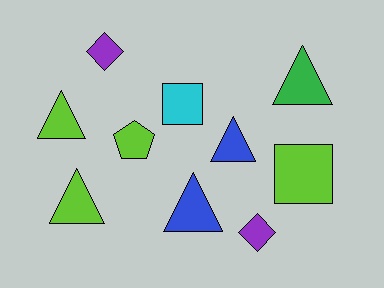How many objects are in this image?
There are 10 objects.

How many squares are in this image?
There are 2 squares.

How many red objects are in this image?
There are no red objects.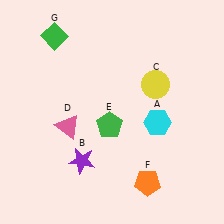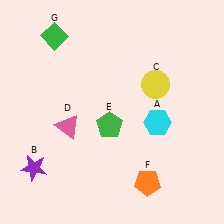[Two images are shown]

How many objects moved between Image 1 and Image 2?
1 object moved between the two images.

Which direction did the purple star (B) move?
The purple star (B) moved left.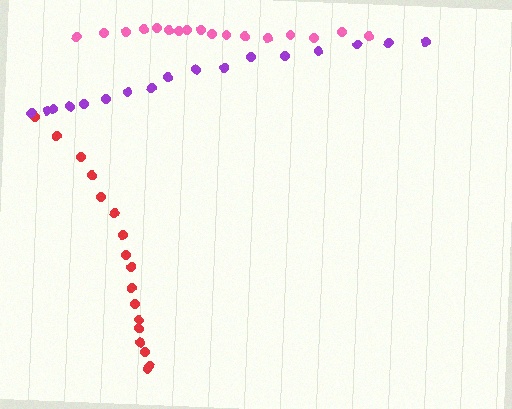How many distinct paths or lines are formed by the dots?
There are 3 distinct paths.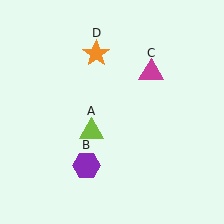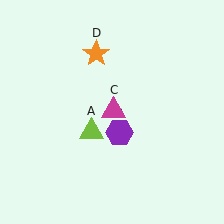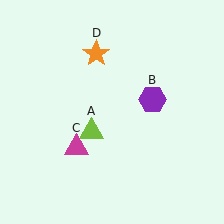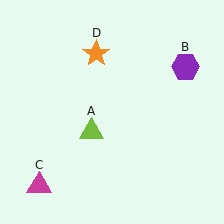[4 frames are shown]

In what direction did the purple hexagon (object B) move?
The purple hexagon (object B) moved up and to the right.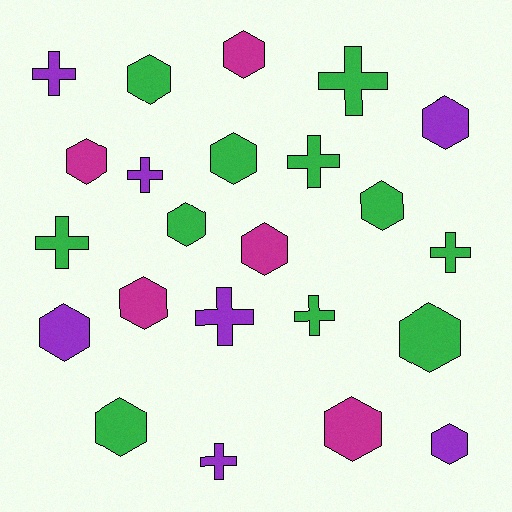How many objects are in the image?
There are 23 objects.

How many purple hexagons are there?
There are 3 purple hexagons.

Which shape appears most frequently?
Hexagon, with 14 objects.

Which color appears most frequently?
Green, with 11 objects.